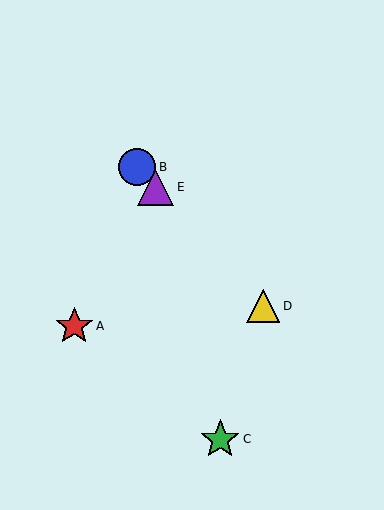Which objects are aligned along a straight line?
Objects B, D, E are aligned along a straight line.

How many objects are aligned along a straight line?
3 objects (B, D, E) are aligned along a straight line.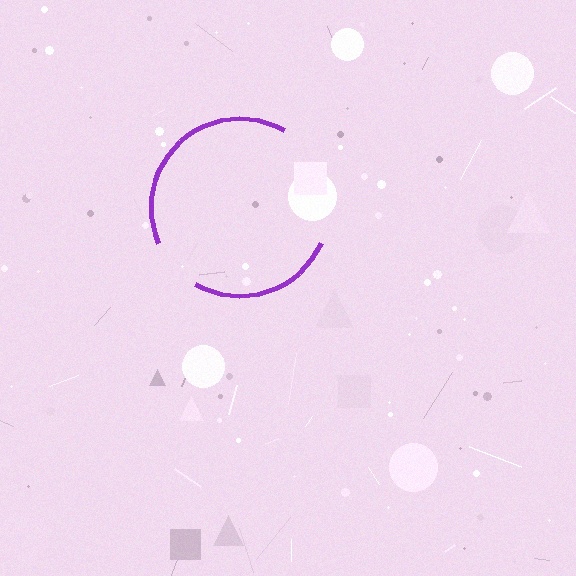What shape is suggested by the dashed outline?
The dashed outline suggests a circle.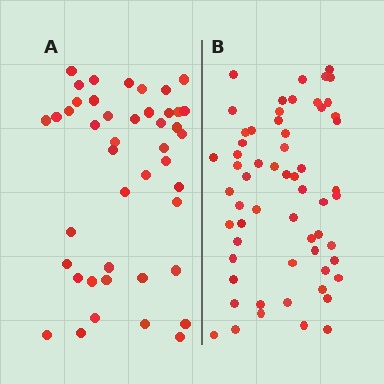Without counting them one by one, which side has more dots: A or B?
Region B (the right region) has more dots.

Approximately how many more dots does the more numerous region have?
Region B has approximately 15 more dots than region A.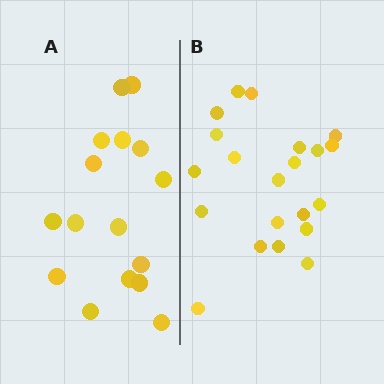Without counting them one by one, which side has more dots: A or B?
Region B (the right region) has more dots.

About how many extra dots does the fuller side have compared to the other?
Region B has about 5 more dots than region A.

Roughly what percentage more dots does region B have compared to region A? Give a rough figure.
About 30% more.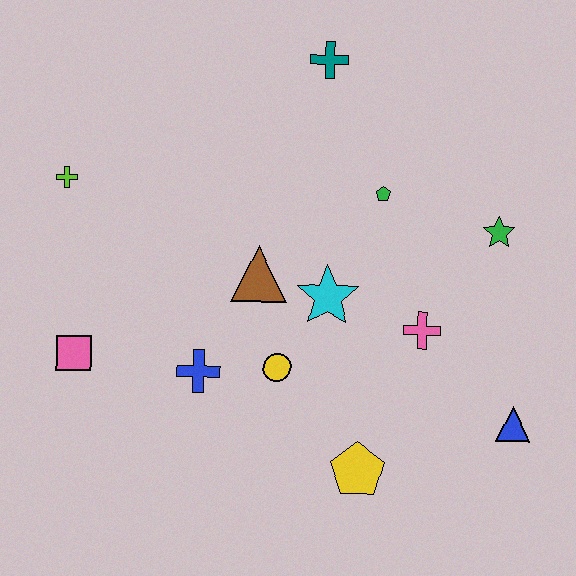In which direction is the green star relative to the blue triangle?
The green star is above the blue triangle.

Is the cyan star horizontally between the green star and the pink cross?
No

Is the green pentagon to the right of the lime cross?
Yes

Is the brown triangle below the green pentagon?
Yes